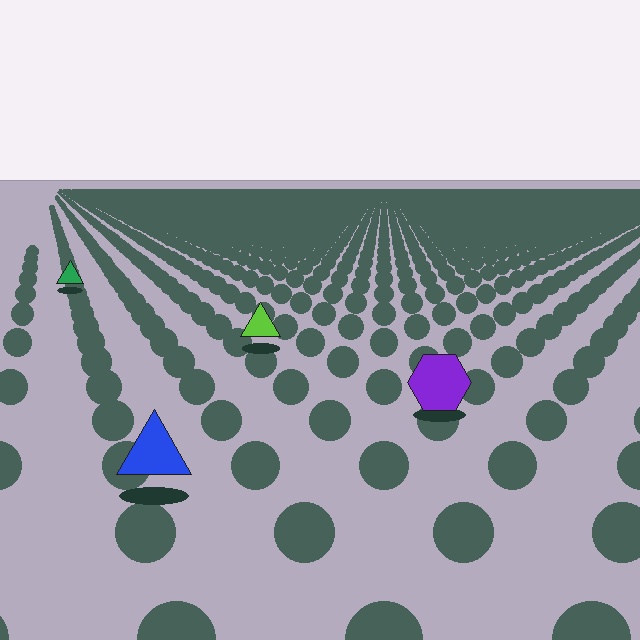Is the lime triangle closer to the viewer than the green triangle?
Yes. The lime triangle is closer — you can tell from the texture gradient: the ground texture is coarser near it.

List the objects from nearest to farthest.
From nearest to farthest: the blue triangle, the purple hexagon, the lime triangle, the green triangle.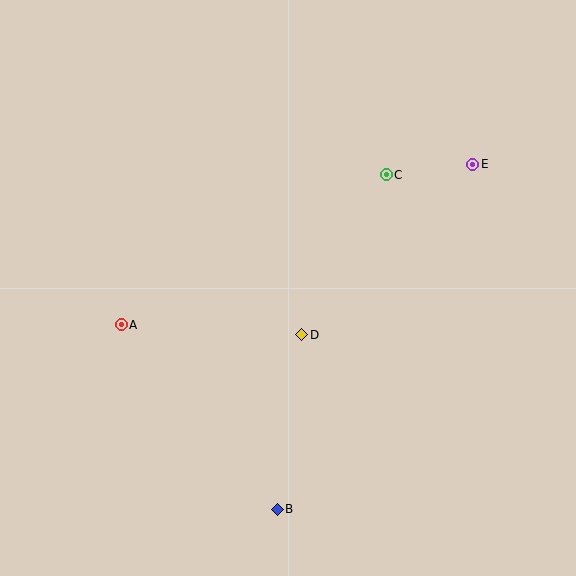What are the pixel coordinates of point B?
Point B is at (277, 509).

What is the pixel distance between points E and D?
The distance between E and D is 241 pixels.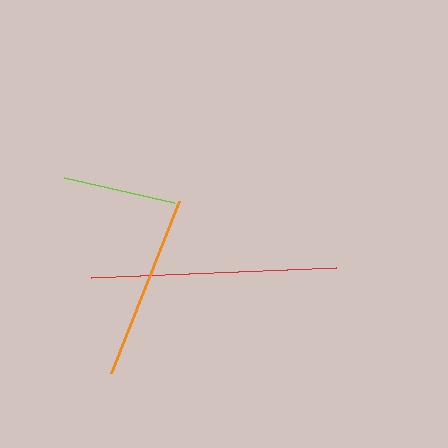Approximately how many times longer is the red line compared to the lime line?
The red line is approximately 2.2 times the length of the lime line.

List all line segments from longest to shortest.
From longest to shortest: red, orange, lime.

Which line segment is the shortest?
The lime line is the shortest at approximately 112 pixels.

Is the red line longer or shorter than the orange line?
The red line is longer than the orange line.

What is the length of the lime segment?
The lime segment is approximately 112 pixels long.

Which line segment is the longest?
The red line is the longest at approximately 245 pixels.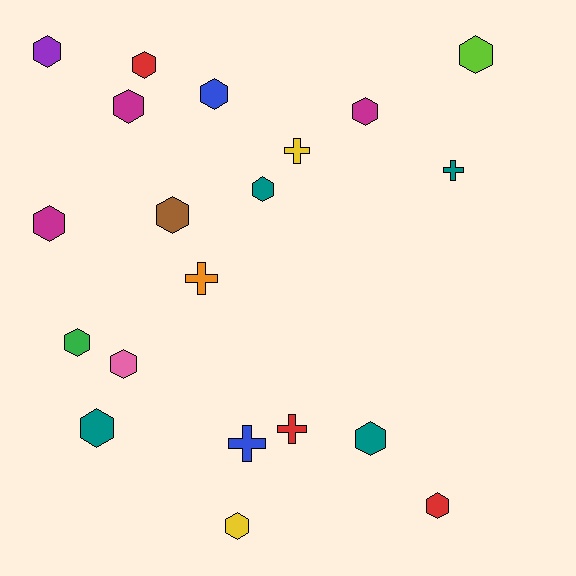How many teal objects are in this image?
There are 4 teal objects.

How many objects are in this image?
There are 20 objects.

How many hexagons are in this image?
There are 15 hexagons.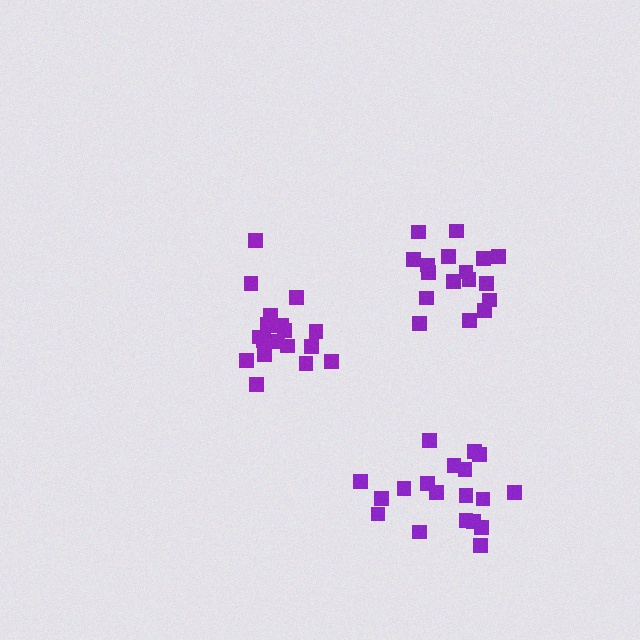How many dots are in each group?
Group 1: 19 dots, Group 2: 18 dots, Group 3: 19 dots (56 total).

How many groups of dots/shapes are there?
There are 3 groups.